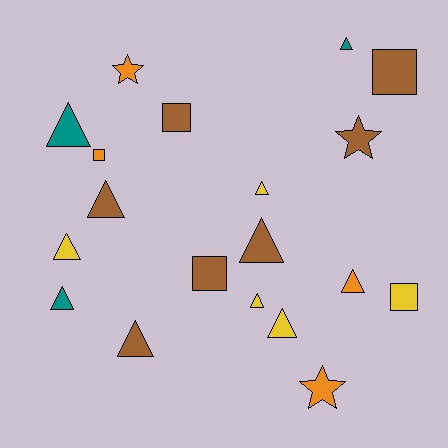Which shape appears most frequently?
Triangle, with 11 objects.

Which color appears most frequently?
Brown, with 7 objects.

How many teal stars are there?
There are no teal stars.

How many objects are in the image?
There are 19 objects.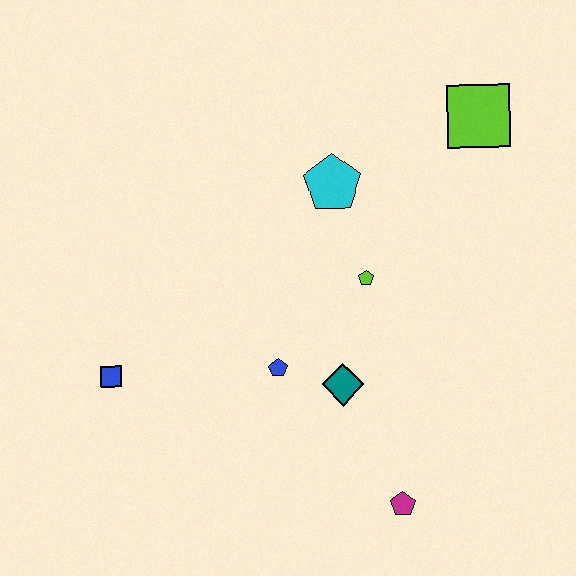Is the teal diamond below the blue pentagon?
Yes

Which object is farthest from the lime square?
The blue square is farthest from the lime square.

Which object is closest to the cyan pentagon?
The lime pentagon is closest to the cyan pentagon.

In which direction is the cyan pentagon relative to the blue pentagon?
The cyan pentagon is above the blue pentagon.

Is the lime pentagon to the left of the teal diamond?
No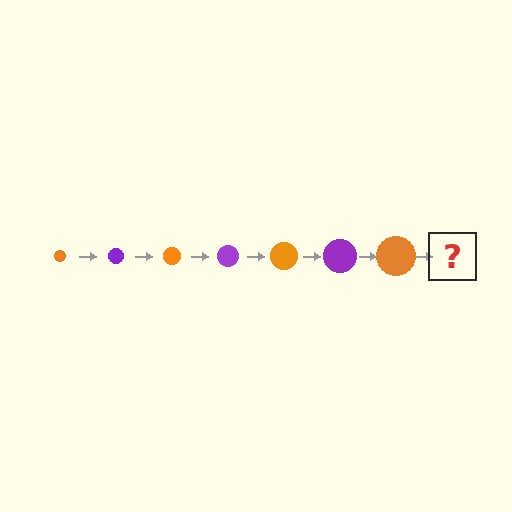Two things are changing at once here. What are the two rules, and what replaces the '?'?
The two rules are that the circle grows larger each step and the color cycles through orange and purple. The '?' should be a purple circle, larger than the previous one.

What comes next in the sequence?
The next element should be a purple circle, larger than the previous one.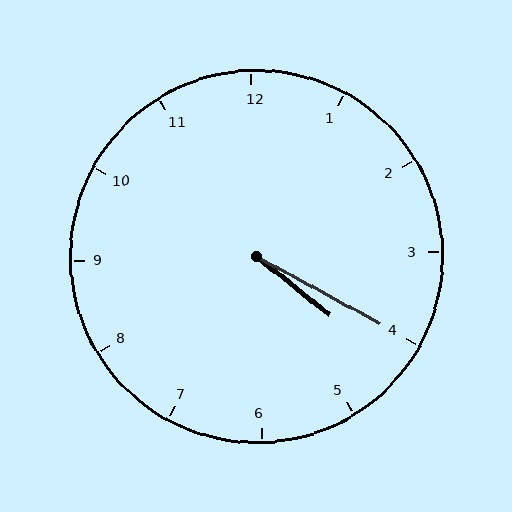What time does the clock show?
4:20.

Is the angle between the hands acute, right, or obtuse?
It is acute.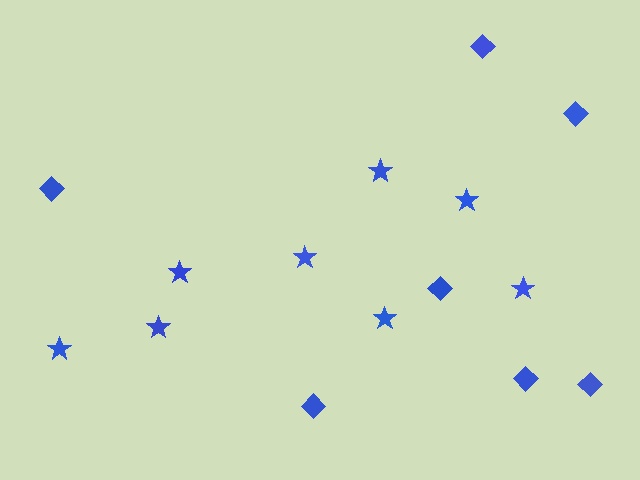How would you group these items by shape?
There are 2 groups: one group of stars (8) and one group of diamonds (7).